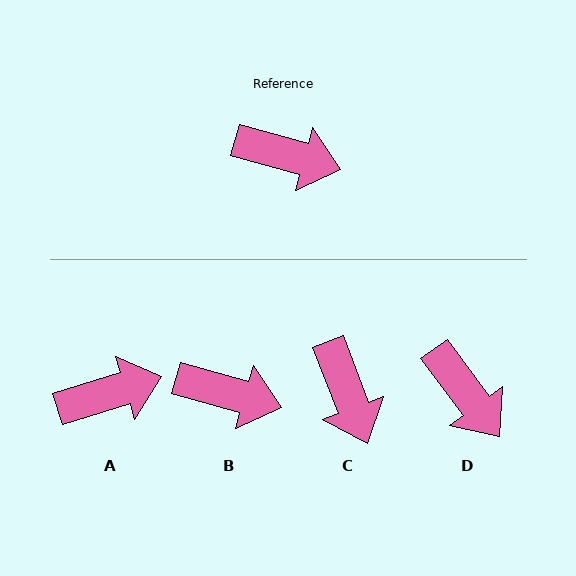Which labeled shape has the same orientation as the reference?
B.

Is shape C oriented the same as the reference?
No, it is off by about 53 degrees.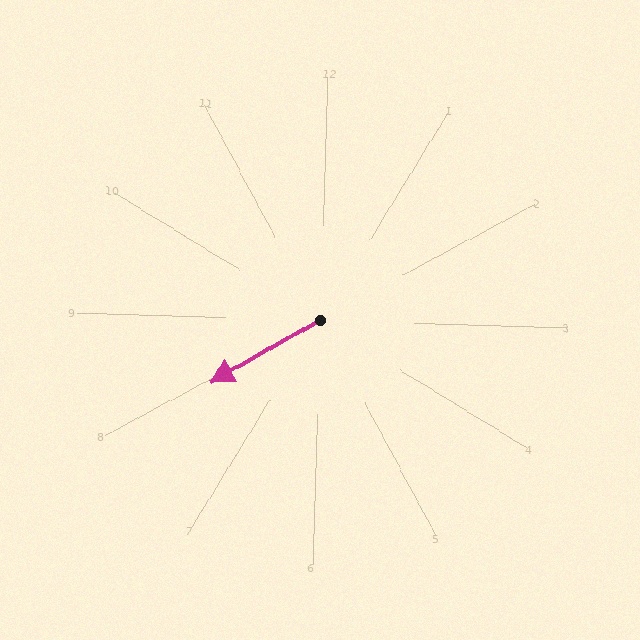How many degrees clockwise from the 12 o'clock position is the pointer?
Approximately 239 degrees.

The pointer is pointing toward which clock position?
Roughly 8 o'clock.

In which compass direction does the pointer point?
Southwest.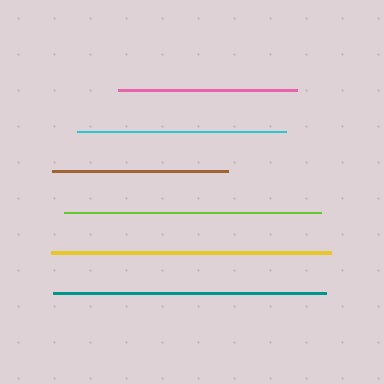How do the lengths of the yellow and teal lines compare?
The yellow and teal lines are approximately the same length.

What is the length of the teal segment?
The teal segment is approximately 273 pixels long.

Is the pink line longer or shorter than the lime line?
The lime line is longer than the pink line.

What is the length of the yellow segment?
The yellow segment is approximately 281 pixels long.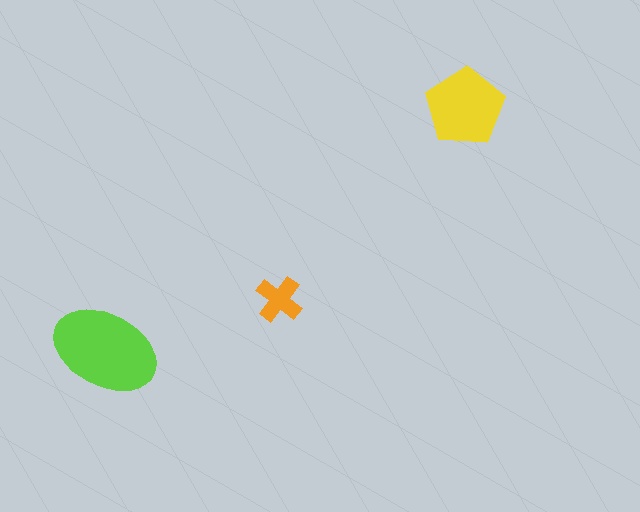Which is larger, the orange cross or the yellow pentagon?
The yellow pentagon.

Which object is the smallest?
The orange cross.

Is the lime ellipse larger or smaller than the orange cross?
Larger.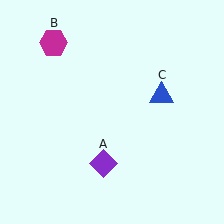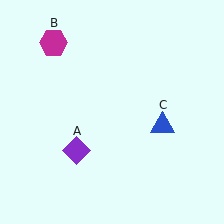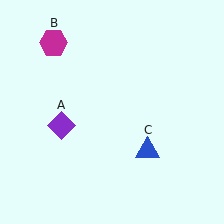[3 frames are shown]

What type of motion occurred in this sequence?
The purple diamond (object A), blue triangle (object C) rotated clockwise around the center of the scene.